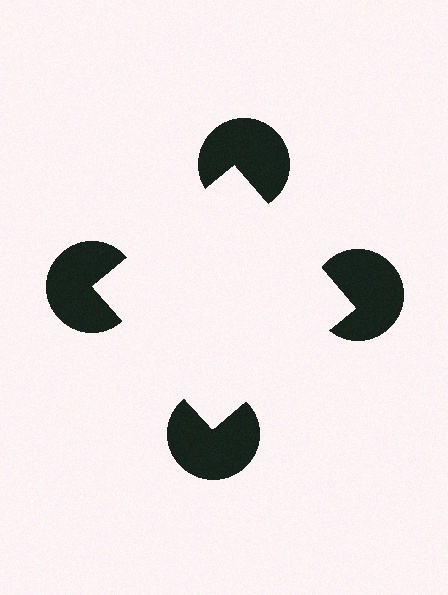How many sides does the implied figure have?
4 sides.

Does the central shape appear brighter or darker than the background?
It typically appears slightly brighter than the background, even though no actual brightness change is drawn.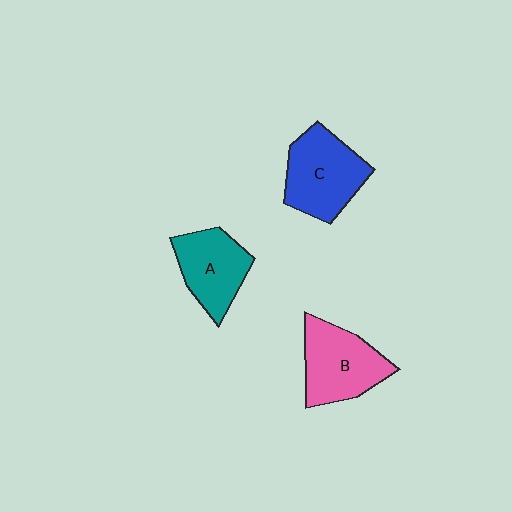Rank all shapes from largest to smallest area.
From largest to smallest: C (blue), B (pink), A (teal).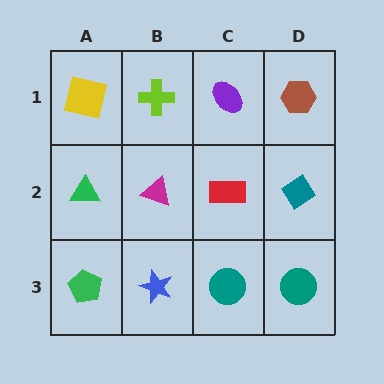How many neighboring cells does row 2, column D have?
3.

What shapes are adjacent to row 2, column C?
A purple ellipse (row 1, column C), a teal circle (row 3, column C), a magenta triangle (row 2, column B), a teal diamond (row 2, column D).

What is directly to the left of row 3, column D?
A teal circle.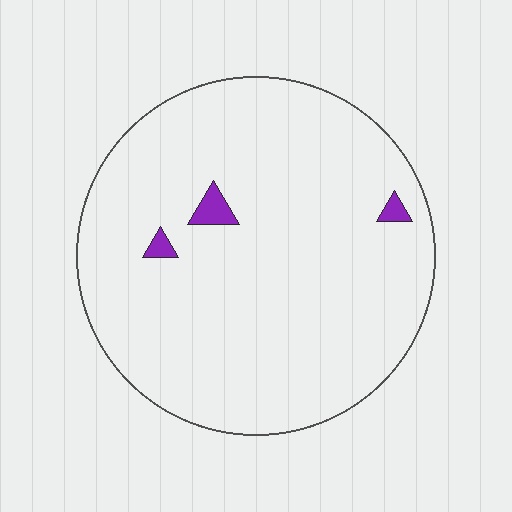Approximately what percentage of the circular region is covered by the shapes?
Approximately 0%.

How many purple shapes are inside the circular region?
3.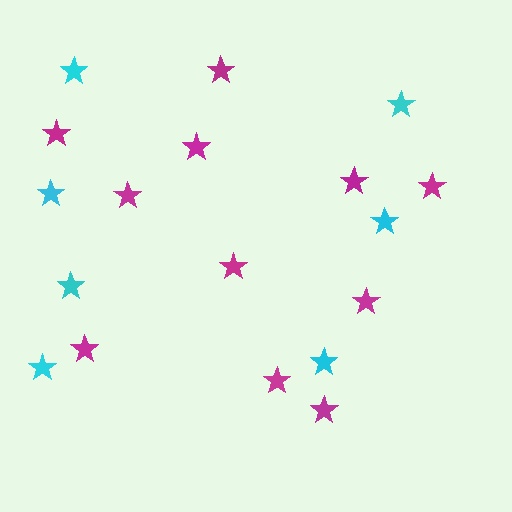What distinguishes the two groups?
There are 2 groups: one group of cyan stars (7) and one group of magenta stars (11).